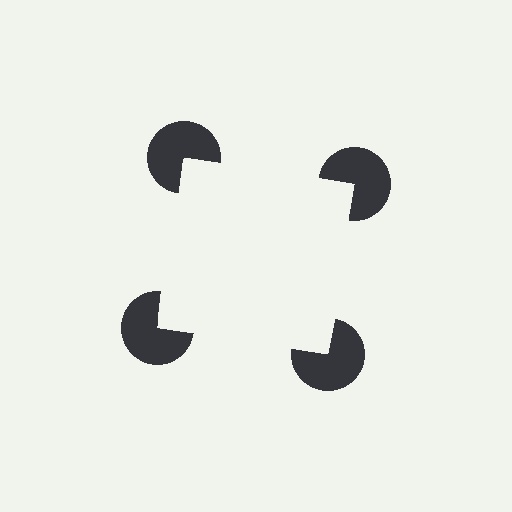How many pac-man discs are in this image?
There are 4 — one at each vertex of the illusory square.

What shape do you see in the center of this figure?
An illusory square — its edges are inferred from the aligned wedge cuts in the pac-man discs, not physically drawn.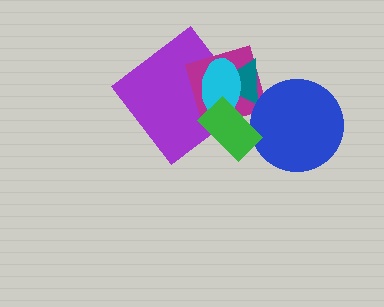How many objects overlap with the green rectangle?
5 objects overlap with the green rectangle.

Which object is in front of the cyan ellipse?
The green rectangle is in front of the cyan ellipse.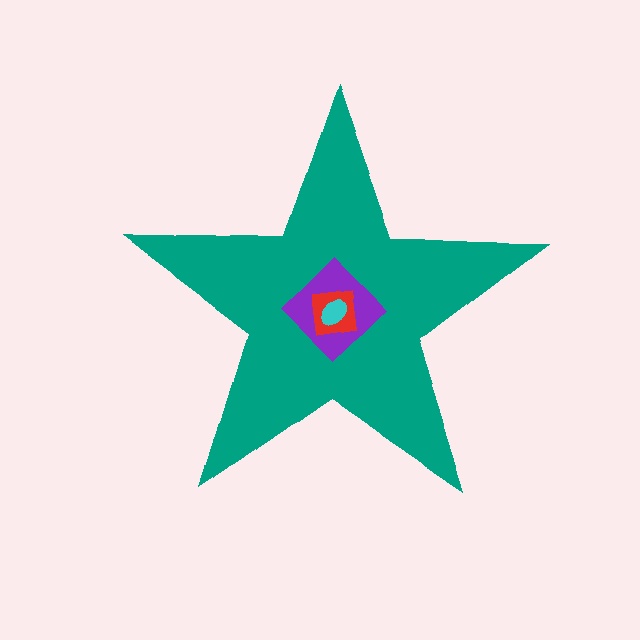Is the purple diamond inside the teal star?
Yes.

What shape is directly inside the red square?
The cyan ellipse.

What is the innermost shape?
The cyan ellipse.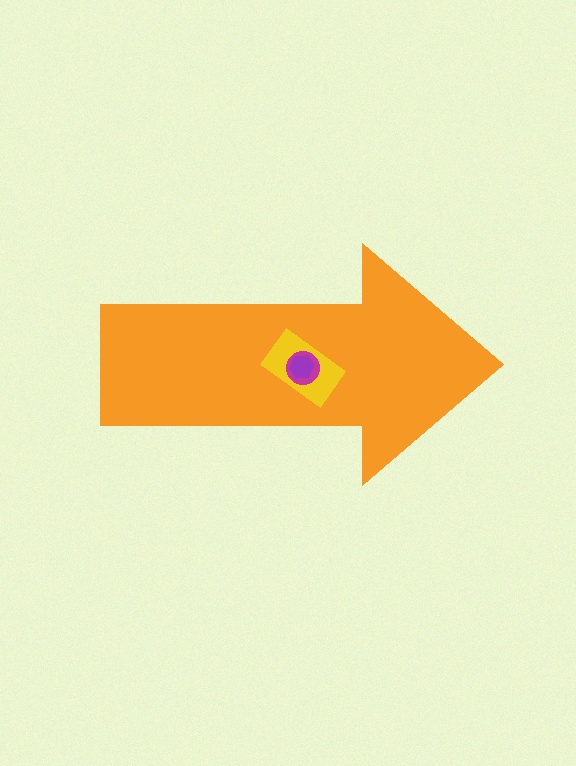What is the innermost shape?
The purple hexagon.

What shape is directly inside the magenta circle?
The purple hexagon.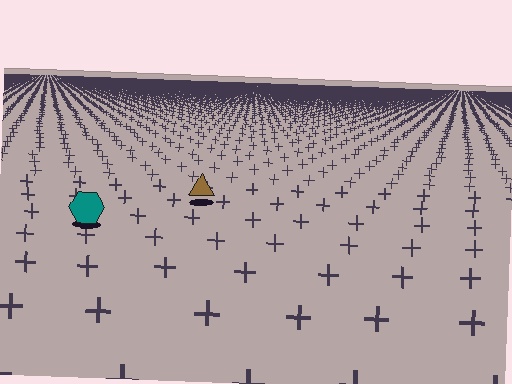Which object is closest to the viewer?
The teal hexagon is closest. The texture marks near it are larger and more spread out.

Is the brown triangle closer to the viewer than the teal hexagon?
No. The teal hexagon is closer — you can tell from the texture gradient: the ground texture is coarser near it.